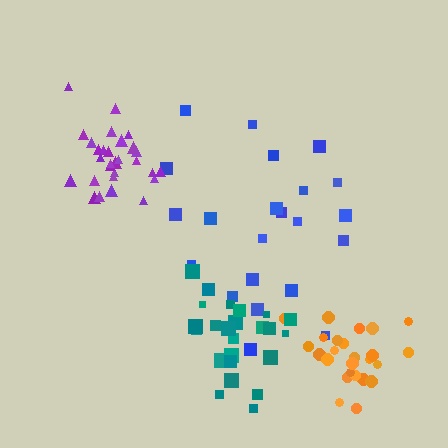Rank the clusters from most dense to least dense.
purple, orange, teal, blue.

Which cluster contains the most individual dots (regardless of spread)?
Purple (29).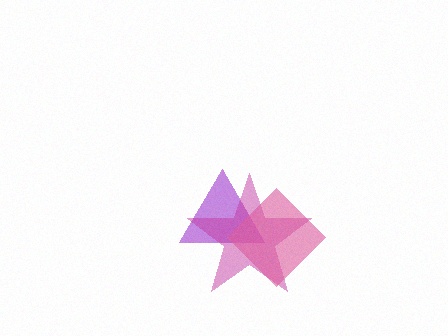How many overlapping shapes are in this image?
There are 3 overlapping shapes in the image.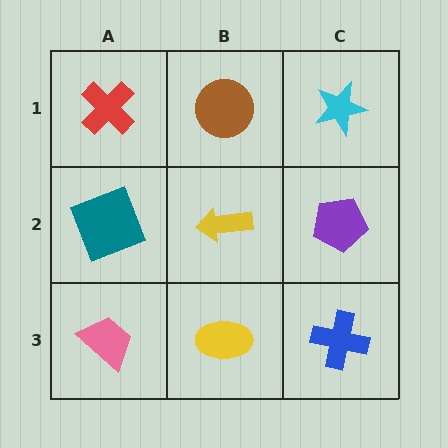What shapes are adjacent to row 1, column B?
A yellow arrow (row 2, column B), a red cross (row 1, column A), a cyan star (row 1, column C).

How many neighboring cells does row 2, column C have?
3.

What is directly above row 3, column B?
A yellow arrow.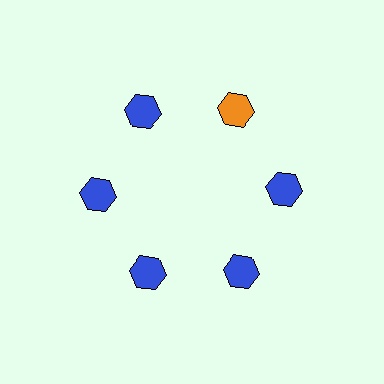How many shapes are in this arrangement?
There are 6 shapes arranged in a ring pattern.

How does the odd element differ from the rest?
It has a different color: orange instead of blue.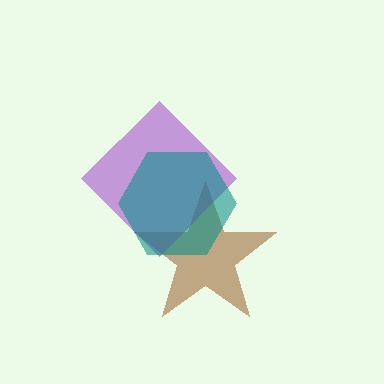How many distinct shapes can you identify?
There are 3 distinct shapes: a brown star, a purple diamond, a teal hexagon.